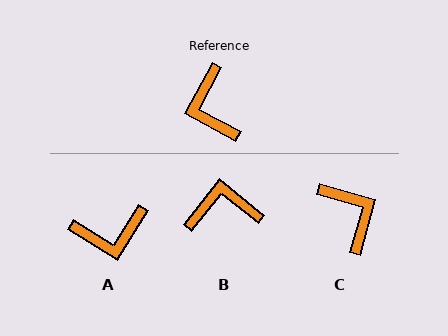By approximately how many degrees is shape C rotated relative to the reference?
Approximately 168 degrees clockwise.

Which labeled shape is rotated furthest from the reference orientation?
C, about 168 degrees away.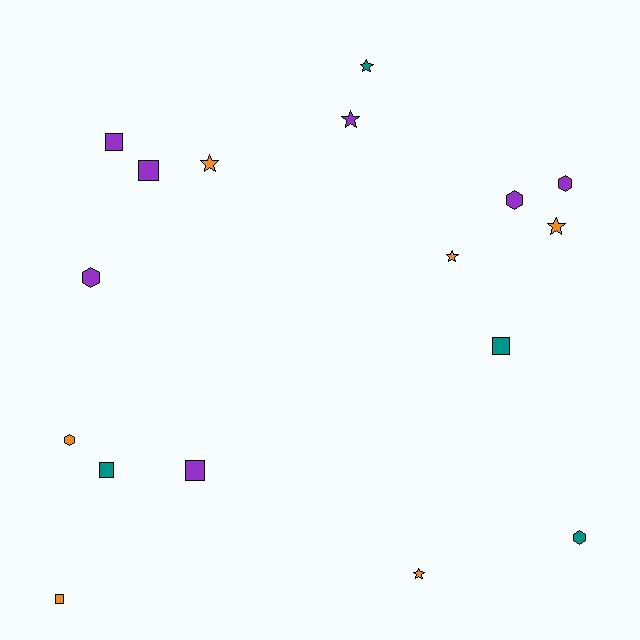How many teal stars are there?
There is 1 teal star.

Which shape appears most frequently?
Star, with 6 objects.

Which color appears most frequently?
Purple, with 7 objects.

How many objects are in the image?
There are 17 objects.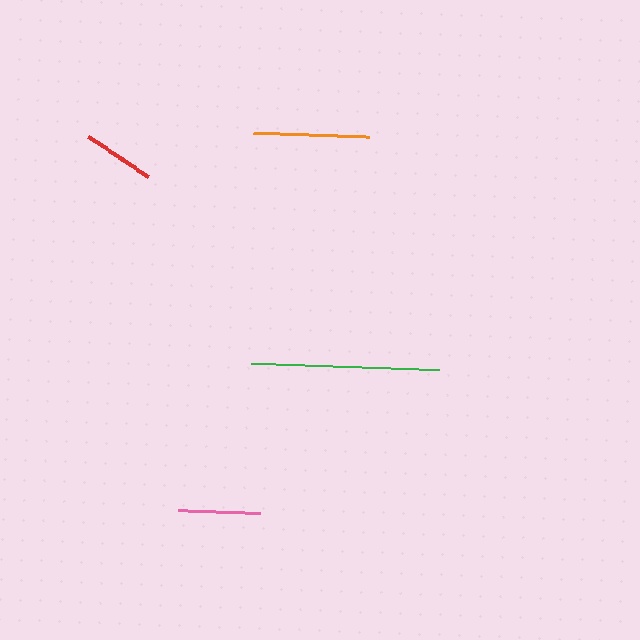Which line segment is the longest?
The green line is the longest at approximately 188 pixels.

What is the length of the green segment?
The green segment is approximately 188 pixels long.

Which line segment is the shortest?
The red line is the shortest at approximately 73 pixels.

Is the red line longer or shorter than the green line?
The green line is longer than the red line.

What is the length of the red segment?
The red segment is approximately 73 pixels long.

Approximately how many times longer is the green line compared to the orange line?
The green line is approximately 1.6 times the length of the orange line.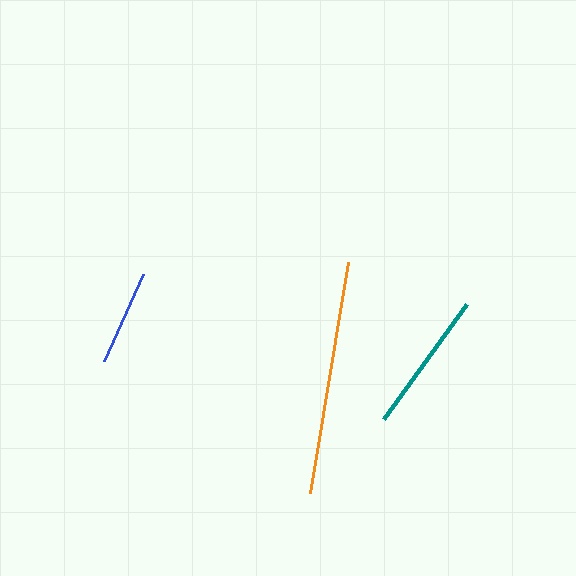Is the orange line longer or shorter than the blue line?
The orange line is longer than the blue line.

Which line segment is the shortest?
The blue line is the shortest at approximately 95 pixels.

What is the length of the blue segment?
The blue segment is approximately 95 pixels long.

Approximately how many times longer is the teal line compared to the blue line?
The teal line is approximately 1.5 times the length of the blue line.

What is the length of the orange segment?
The orange segment is approximately 234 pixels long.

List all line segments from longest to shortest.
From longest to shortest: orange, teal, blue.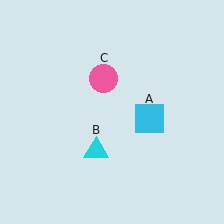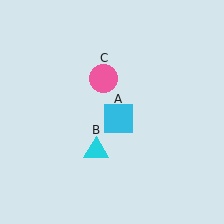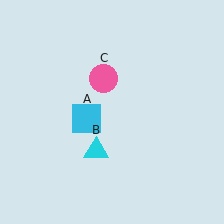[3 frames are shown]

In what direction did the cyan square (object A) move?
The cyan square (object A) moved left.